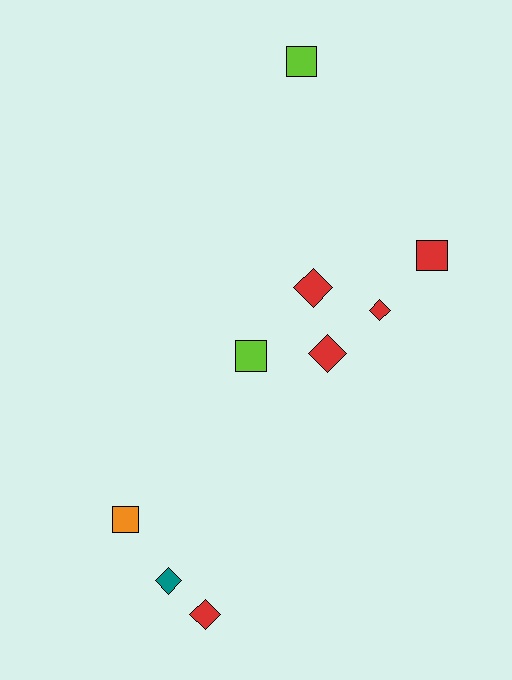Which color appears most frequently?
Red, with 5 objects.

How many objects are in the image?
There are 9 objects.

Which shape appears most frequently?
Diamond, with 5 objects.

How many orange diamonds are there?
There are no orange diamonds.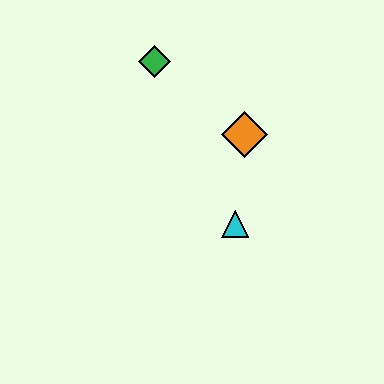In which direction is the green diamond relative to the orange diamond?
The green diamond is to the left of the orange diamond.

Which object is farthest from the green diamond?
The cyan triangle is farthest from the green diamond.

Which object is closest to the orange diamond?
The cyan triangle is closest to the orange diamond.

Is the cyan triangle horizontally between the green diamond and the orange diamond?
Yes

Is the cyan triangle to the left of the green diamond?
No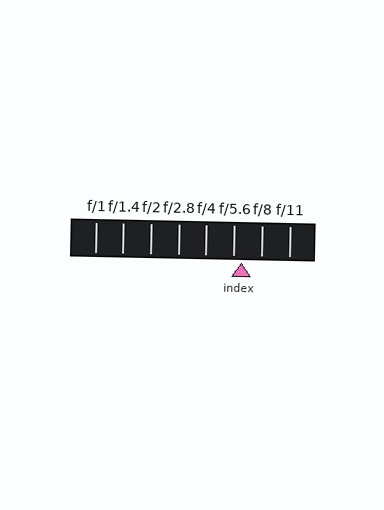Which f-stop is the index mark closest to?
The index mark is closest to f/5.6.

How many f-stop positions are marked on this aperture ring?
There are 8 f-stop positions marked.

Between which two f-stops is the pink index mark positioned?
The index mark is between f/5.6 and f/8.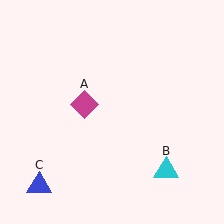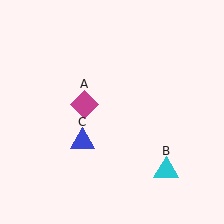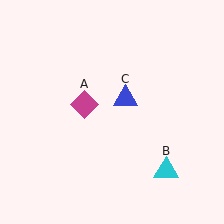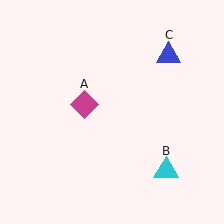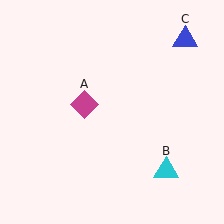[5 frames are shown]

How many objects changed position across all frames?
1 object changed position: blue triangle (object C).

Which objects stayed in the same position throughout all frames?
Magenta diamond (object A) and cyan triangle (object B) remained stationary.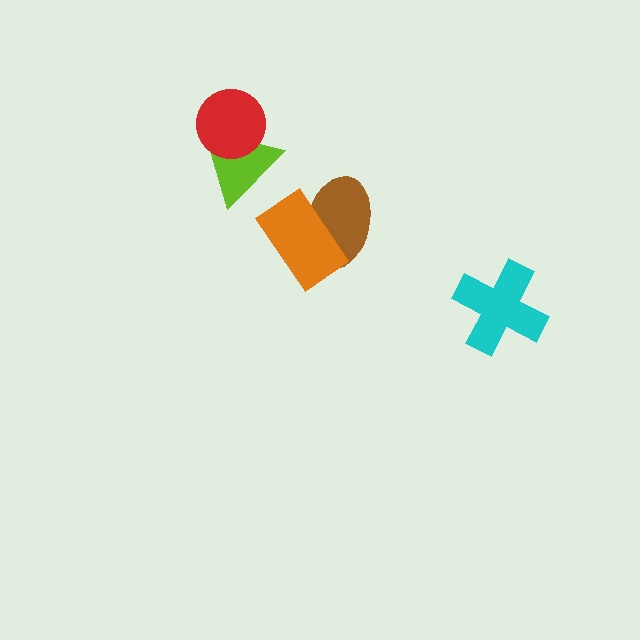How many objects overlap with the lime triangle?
1 object overlaps with the lime triangle.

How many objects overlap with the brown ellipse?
1 object overlaps with the brown ellipse.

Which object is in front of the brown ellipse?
The orange rectangle is in front of the brown ellipse.